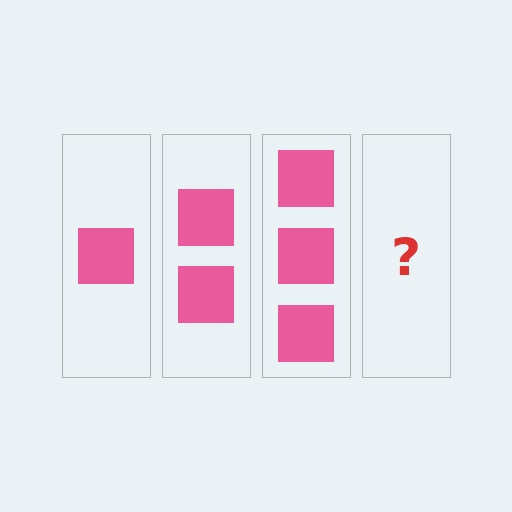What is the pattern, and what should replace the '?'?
The pattern is that each step adds one more square. The '?' should be 4 squares.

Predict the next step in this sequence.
The next step is 4 squares.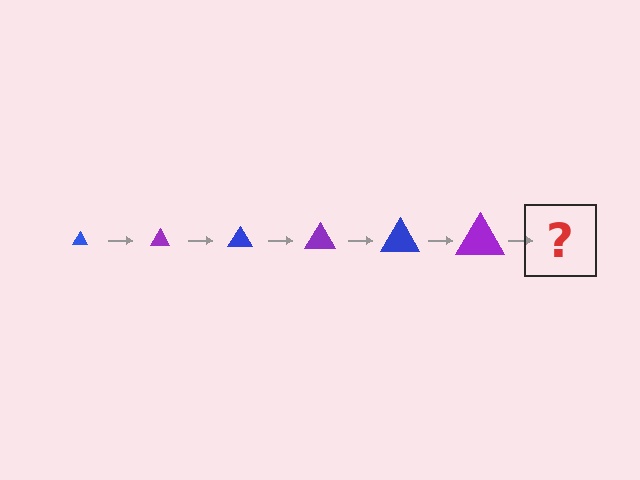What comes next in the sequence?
The next element should be a blue triangle, larger than the previous one.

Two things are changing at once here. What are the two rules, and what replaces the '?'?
The two rules are that the triangle grows larger each step and the color cycles through blue and purple. The '?' should be a blue triangle, larger than the previous one.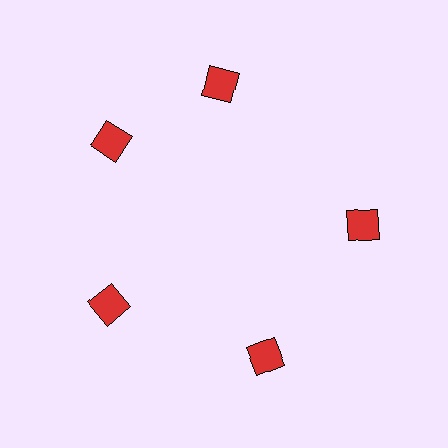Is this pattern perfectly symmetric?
No. The 5 red squares are arranged in a ring, but one element near the 1 o'clock position is rotated out of alignment along the ring, breaking the 5-fold rotational symmetry.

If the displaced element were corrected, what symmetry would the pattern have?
It would have 5-fold rotational symmetry — the pattern would map onto itself every 72 degrees.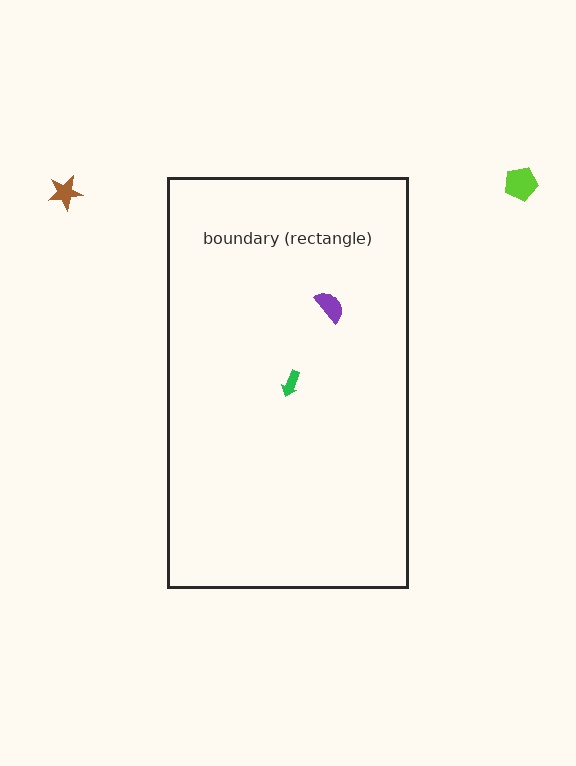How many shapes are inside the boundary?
2 inside, 2 outside.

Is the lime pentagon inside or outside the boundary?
Outside.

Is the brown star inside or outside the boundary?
Outside.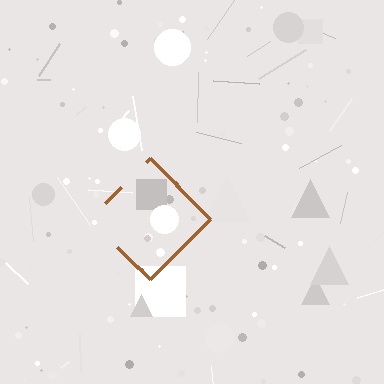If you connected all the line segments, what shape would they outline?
They would outline a diamond.